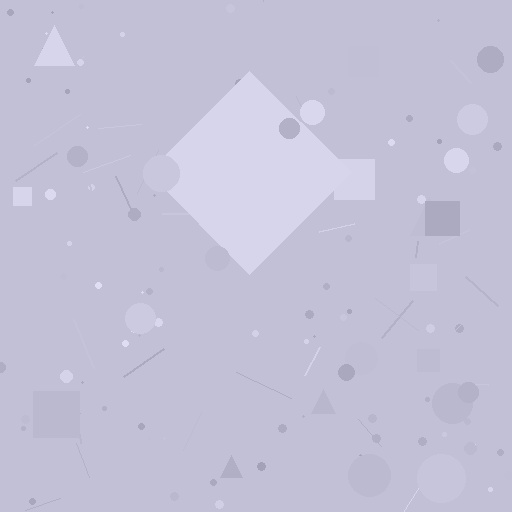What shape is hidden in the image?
A diamond is hidden in the image.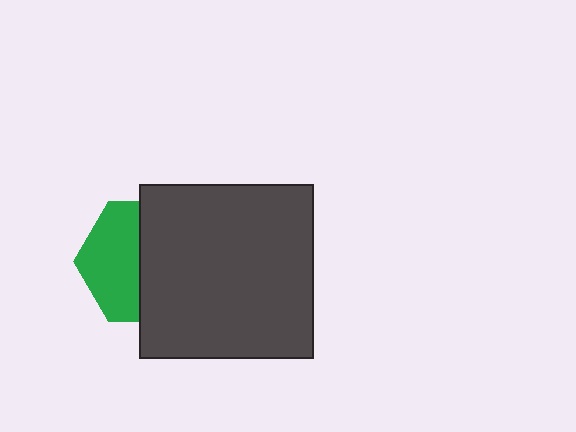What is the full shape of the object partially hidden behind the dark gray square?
The partially hidden object is a green hexagon.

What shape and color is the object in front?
The object in front is a dark gray square.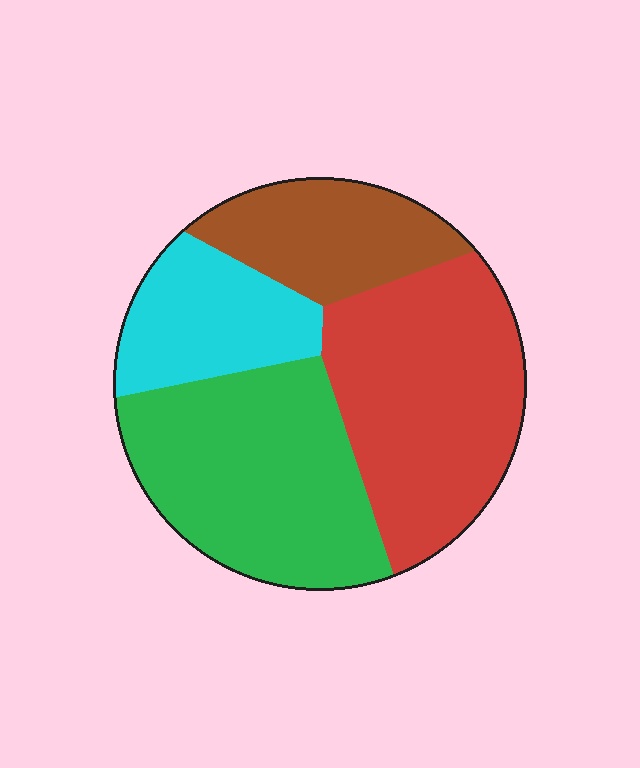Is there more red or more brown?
Red.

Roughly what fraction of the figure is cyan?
Cyan takes up less than a quarter of the figure.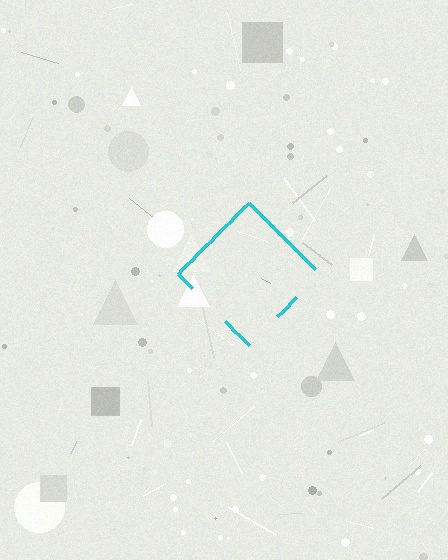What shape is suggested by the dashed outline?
The dashed outline suggests a diamond.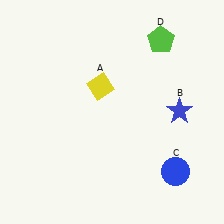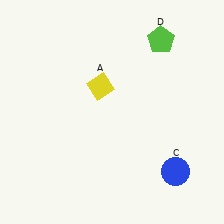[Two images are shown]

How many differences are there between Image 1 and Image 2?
There is 1 difference between the two images.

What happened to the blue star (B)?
The blue star (B) was removed in Image 2. It was in the top-right area of Image 1.